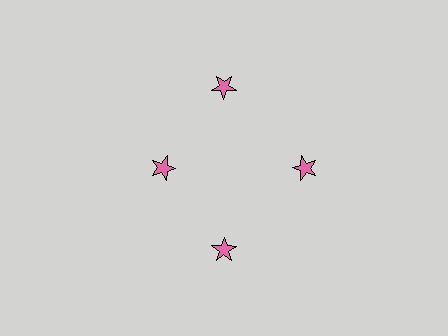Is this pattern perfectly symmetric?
No. The 4 pink stars are arranged in a ring, but one element near the 9 o'clock position is pulled inward toward the center, breaking the 4-fold rotational symmetry.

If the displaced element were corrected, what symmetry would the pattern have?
It would have 4-fold rotational symmetry — the pattern would map onto itself every 90 degrees.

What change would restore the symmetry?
The symmetry would be restored by moving it outward, back onto the ring so that all 4 stars sit at equal angles and equal distance from the center.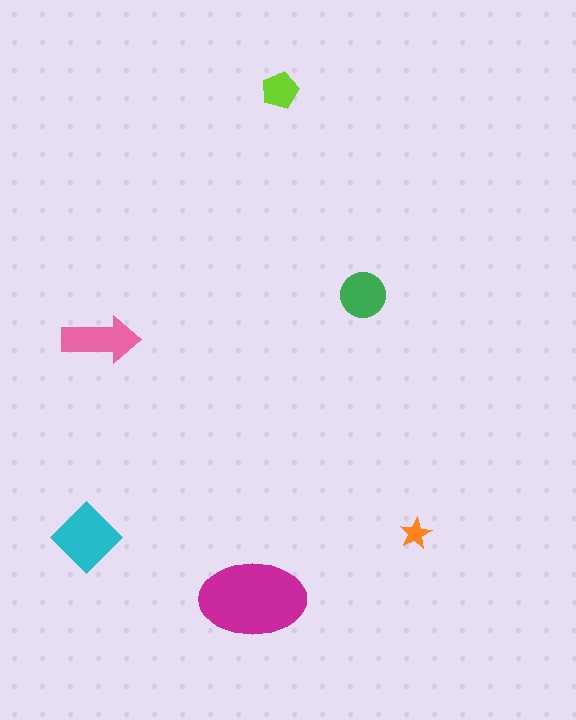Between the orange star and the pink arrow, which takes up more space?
The pink arrow.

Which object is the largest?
The magenta ellipse.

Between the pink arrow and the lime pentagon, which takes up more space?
The pink arrow.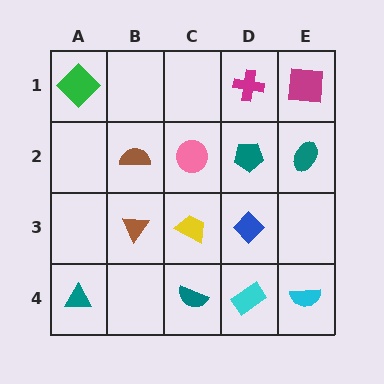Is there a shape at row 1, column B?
No, that cell is empty.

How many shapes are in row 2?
4 shapes.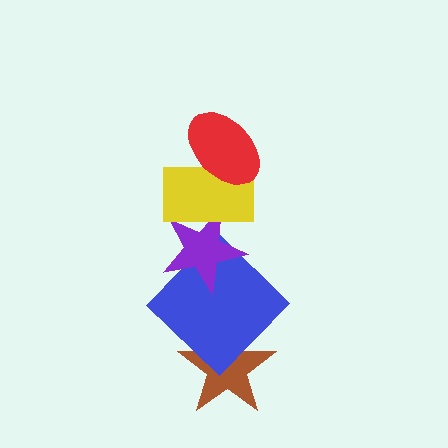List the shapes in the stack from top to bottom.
From top to bottom: the red ellipse, the yellow rectangle, the purple star, the blue diamond, the brown star.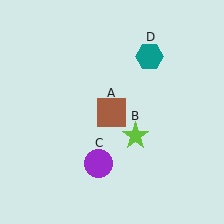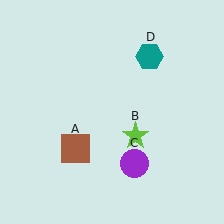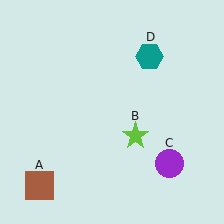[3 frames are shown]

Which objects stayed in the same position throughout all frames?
Lime star (object B) and teal hexagon (object D) remained stationary.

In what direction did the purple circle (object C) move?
The purple circle (object C) moved right.